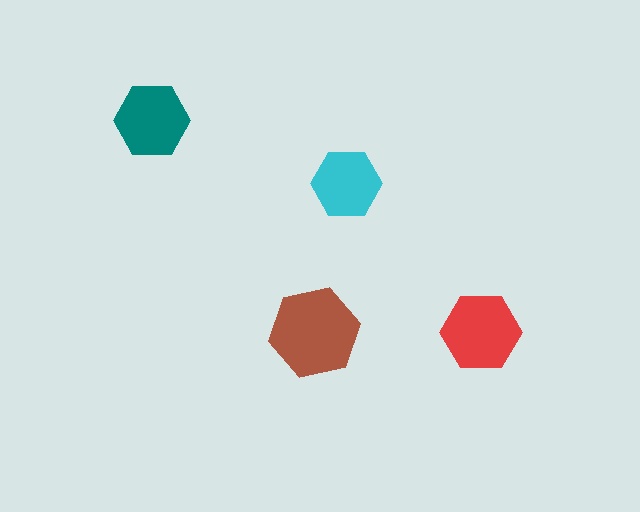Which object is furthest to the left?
The teal hexagon is leftmost.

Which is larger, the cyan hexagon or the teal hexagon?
The teal one.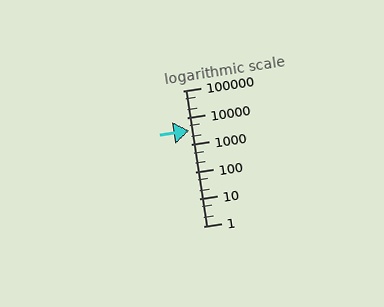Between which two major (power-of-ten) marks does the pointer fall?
The pointer is between 1000 and 10000.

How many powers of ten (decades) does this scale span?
The scale spans 5 decades, from 1 to 100000.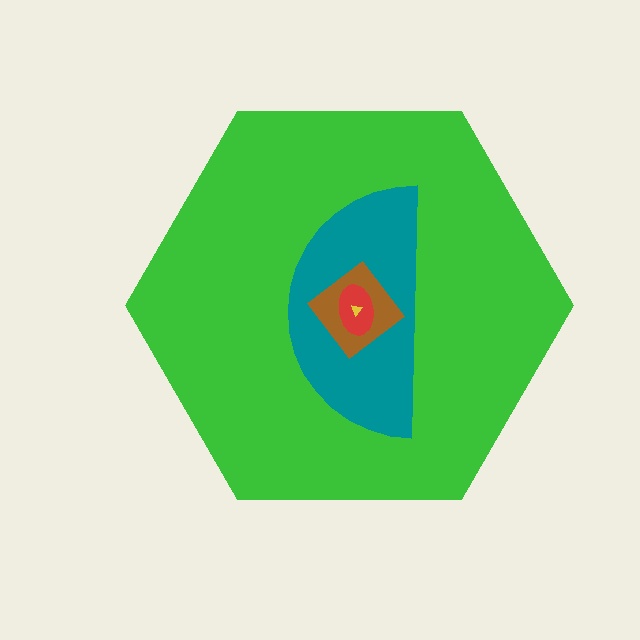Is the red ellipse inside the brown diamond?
Yes.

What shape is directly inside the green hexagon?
The teal semicircle.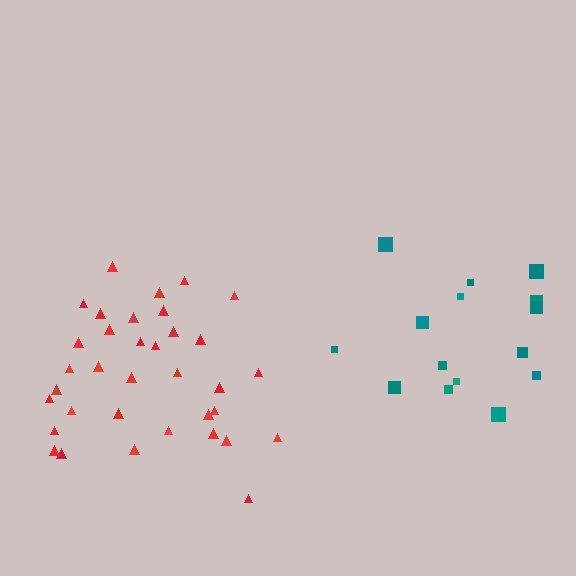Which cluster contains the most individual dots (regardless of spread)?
Red (35).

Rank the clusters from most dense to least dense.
red, teal.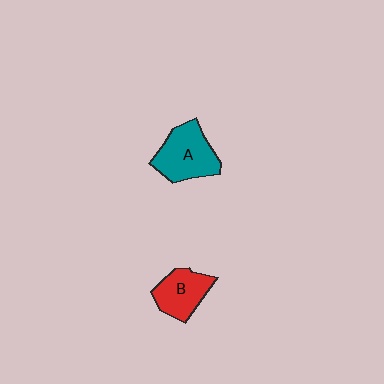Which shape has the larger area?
Shape A (teal).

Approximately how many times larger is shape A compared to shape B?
Approximately 1.3 times.